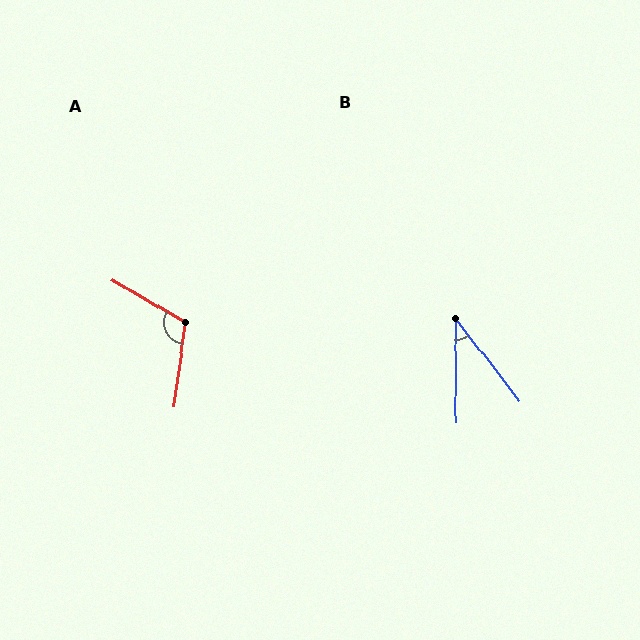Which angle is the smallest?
B, at approximately 37 degrees.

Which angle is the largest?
A, at approximately 113 degrees.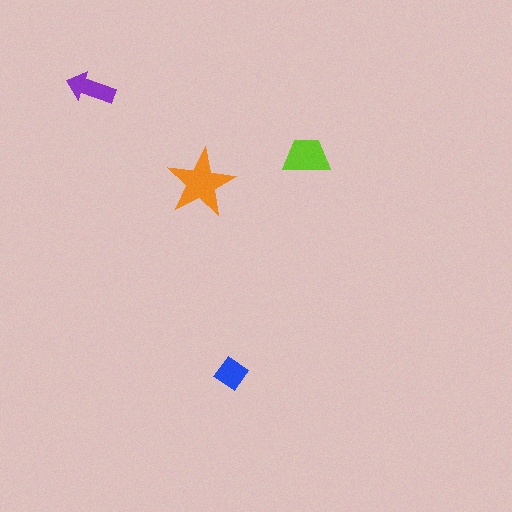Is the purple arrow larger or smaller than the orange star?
Smaller.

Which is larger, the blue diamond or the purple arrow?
The purple arrow.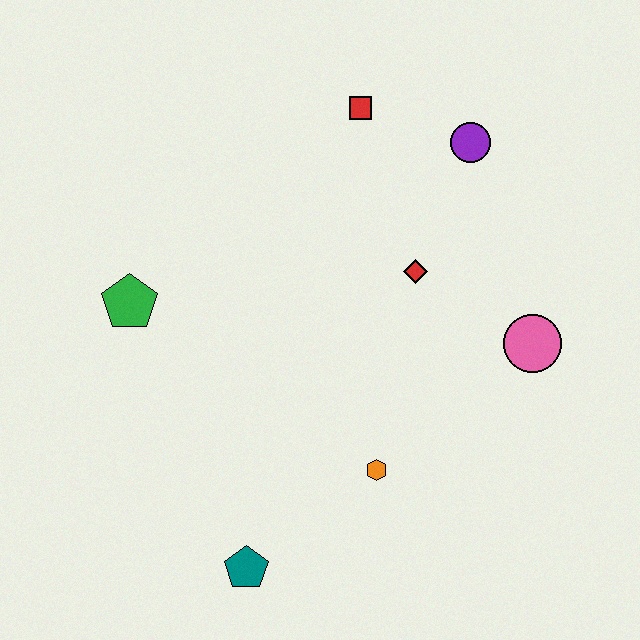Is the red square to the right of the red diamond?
No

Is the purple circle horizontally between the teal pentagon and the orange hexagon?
No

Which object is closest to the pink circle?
The red diamond is closest to the pink circle.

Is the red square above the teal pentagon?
Yes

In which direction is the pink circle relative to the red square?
The pink circle is below the red square.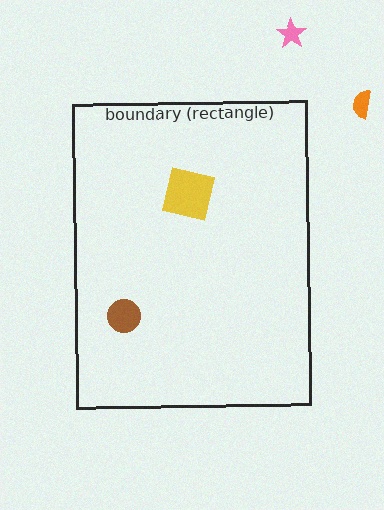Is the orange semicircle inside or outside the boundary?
Outside.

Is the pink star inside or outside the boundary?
Outside.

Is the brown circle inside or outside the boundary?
Inside.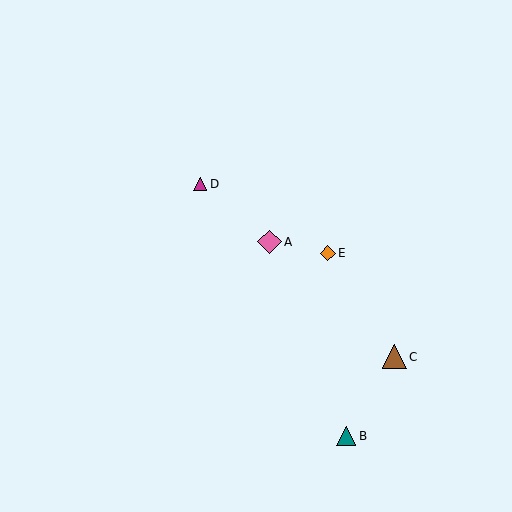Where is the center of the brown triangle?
The center of the brown triangle is at (395, 357).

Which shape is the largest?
The brown triangle (labeled C) is the largest.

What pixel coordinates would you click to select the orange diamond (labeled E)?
Click at (328, 253) to select the orange diamond E.